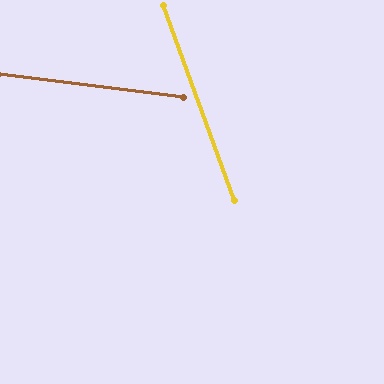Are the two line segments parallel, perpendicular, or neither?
Neither parallel nor perpendicular — they differ by about 63°.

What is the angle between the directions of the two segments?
Approximately 63 degrees.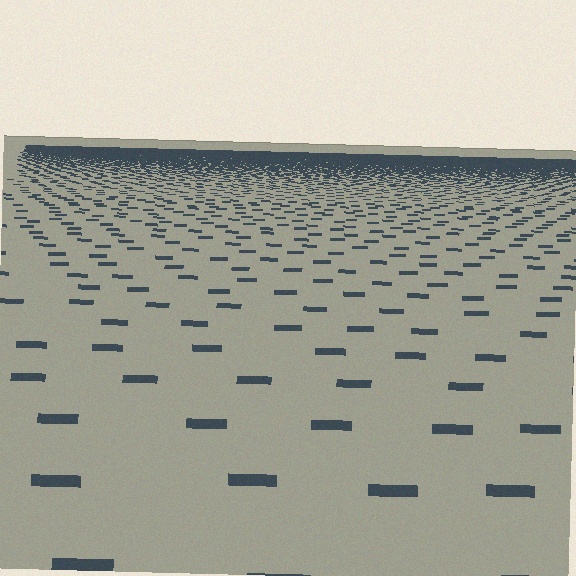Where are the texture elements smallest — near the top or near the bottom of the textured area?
Near the top.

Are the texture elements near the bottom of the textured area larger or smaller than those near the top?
Larger. Near the bottom, elements are closer to the viewer and appear at a bigger on-screen size.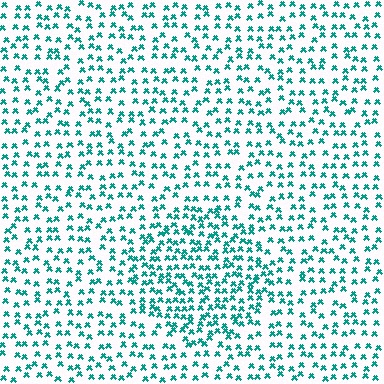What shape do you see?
I see a circle.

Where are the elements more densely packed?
The elements are more densely packed inside the circle boundary.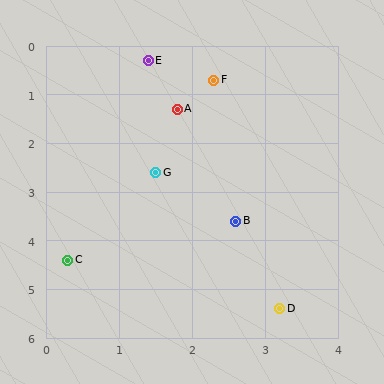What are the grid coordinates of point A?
Point A is at approximately (1.8, 1.3).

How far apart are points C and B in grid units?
Points C and B are about 2.4 grid units apart.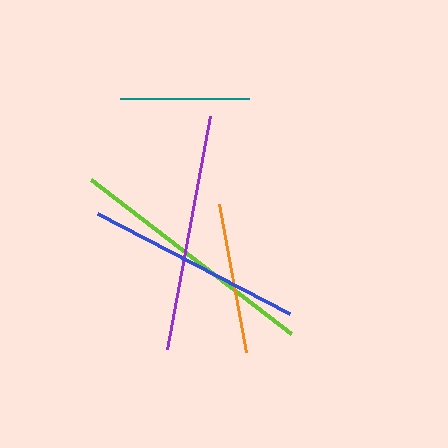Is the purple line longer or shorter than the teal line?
The purple line is longer than the teal line.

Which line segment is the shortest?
The teal line is the shortest at approximately 129 pixels.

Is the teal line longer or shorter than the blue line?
The blue line is longer than the teal line.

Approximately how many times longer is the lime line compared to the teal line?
The lime line is approximately 2.0 times the length of the teal line.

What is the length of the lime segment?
The lime segment is approximately 252 pixels long.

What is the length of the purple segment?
The purple segment is approximately 237 pixels long.